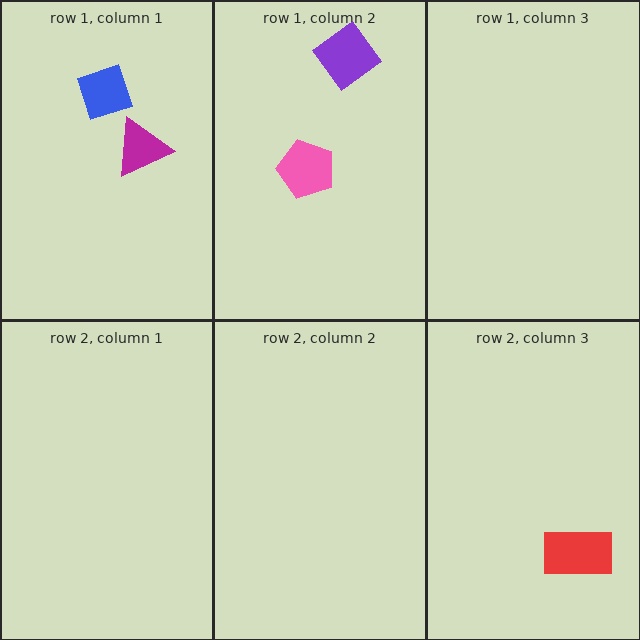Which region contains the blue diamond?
The row 1, column 1 region.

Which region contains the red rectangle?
The row 2, column 3 region.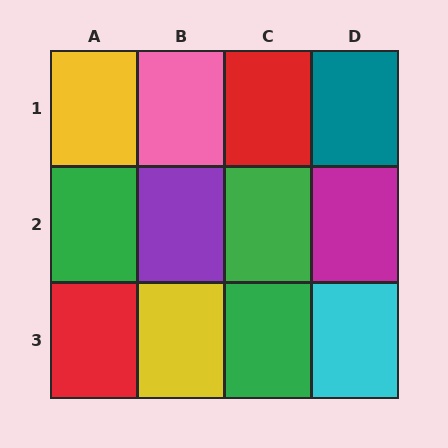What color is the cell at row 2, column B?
Purple.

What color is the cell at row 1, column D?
Teal.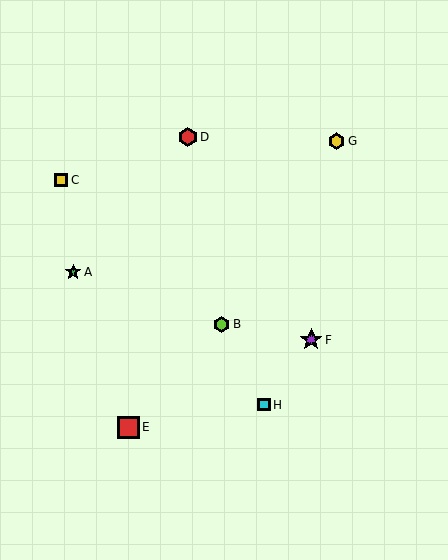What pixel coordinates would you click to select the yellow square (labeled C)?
Click at (61, 180) to select the yellow square C.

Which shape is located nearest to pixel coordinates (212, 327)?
The lime hexagon (labeled B) at (222, 324) is nearest to that location.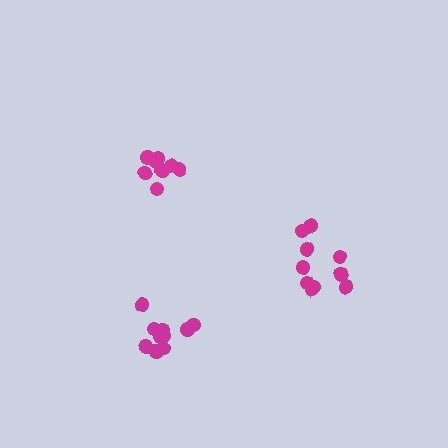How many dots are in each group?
Group 1: 10 dots, Group 2: 8 dots, Group 3: 10 dots (28 total).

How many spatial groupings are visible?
There are 3 spatial groupings.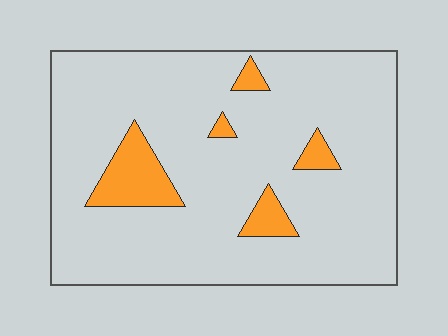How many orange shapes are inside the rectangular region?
5.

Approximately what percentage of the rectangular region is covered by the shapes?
Approximately 10%.